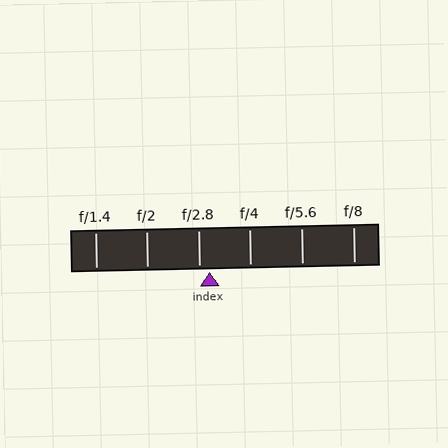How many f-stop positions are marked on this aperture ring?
There are 6 f-stop positions marked.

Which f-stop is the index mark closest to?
The index mark is closest to f/2.8.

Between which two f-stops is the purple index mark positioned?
The index mark is between f/2.8 and f/4.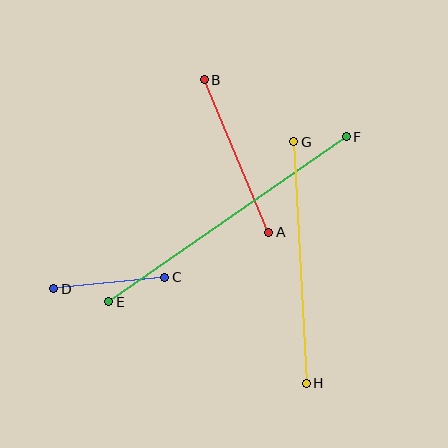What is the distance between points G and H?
The distance is approximately 242 pixels.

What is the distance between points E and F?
The distance is approximately 289 pixels.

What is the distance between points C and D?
The distance is approximately 111 pixels.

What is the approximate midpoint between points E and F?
The midpoint is at approximately (228, 219) pixels.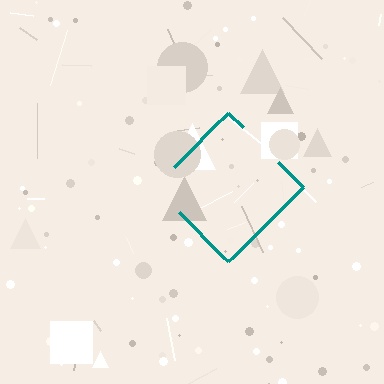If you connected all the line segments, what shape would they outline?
They would outline a diamond.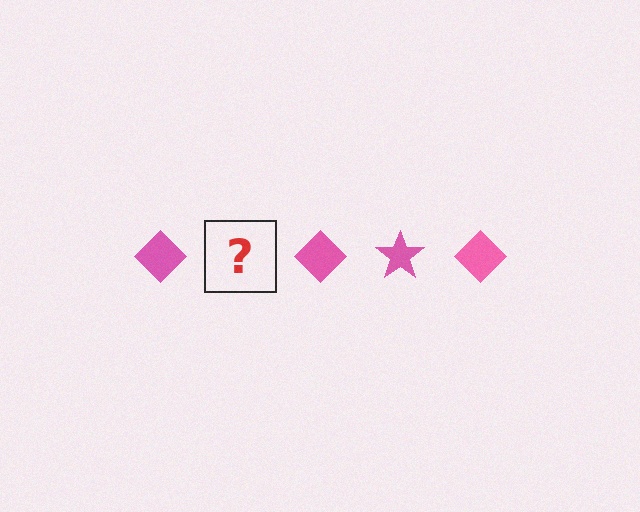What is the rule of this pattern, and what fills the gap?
The rule is that the pattern cycles through diamond, star shapes in pink. The gap should be filled with a pink star.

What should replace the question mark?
The question mark should be replaced with a pink star.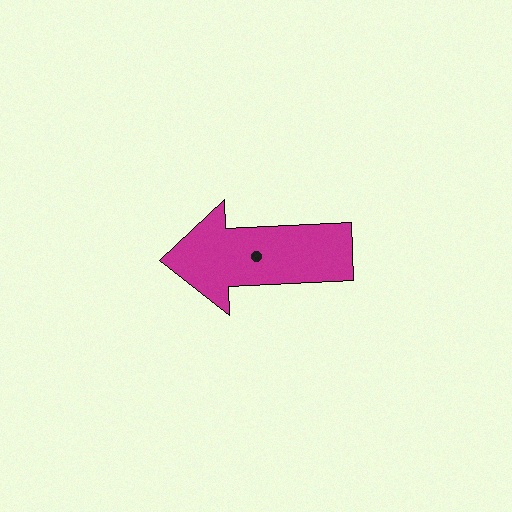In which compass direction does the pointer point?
West.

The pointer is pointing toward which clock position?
Roughly 9 o'clock.